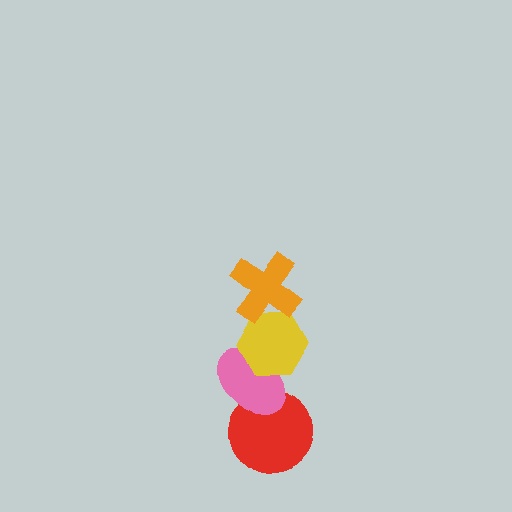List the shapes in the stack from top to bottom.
From top to bottom: the orange cross, the yellow hexagon, the pink ellipse, the red circle.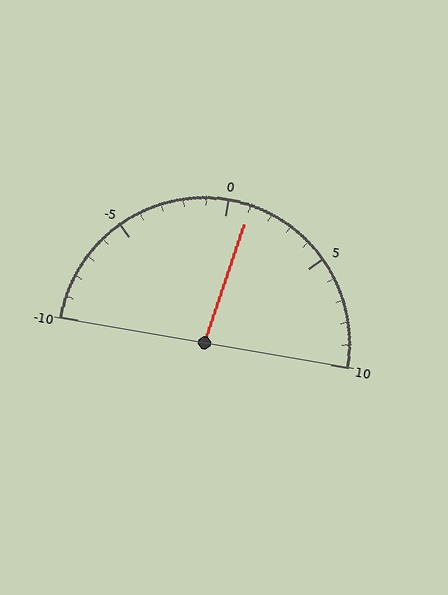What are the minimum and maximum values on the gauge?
The gauge ranges from -10 to 10.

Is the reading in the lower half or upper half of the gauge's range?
The reading is in the upper half of the range (-10 to 10).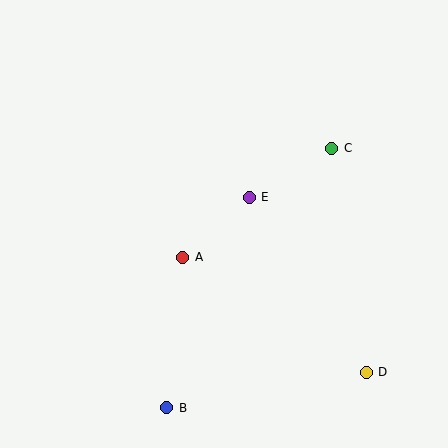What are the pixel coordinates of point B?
Point B is at (167, 408).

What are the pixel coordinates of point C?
Point C is at (331, 148).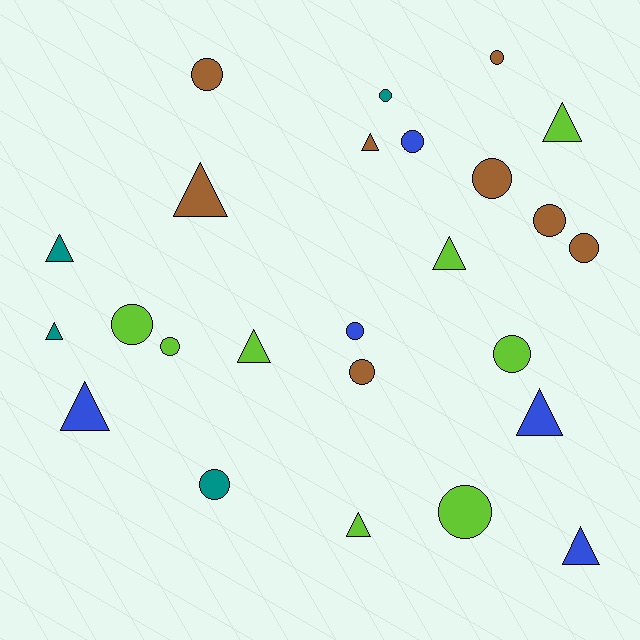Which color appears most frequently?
Lime, with 8 objects.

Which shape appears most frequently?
Circle, with 14 objects.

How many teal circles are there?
There are 2 teal circles.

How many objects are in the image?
There are 25 objects.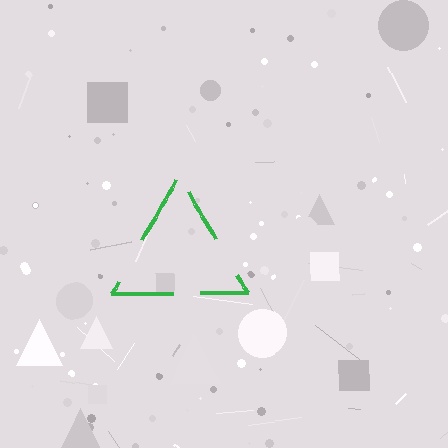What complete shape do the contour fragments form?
The contour fragments form a triangle.